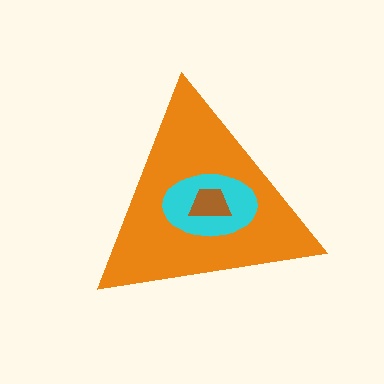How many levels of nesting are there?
3.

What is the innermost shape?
The brown trapezoid.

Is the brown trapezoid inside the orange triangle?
Yes.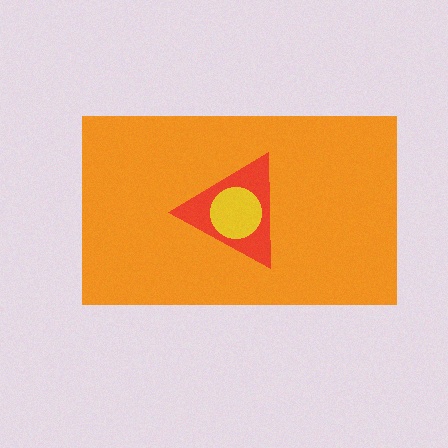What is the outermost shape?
The orange rectangle.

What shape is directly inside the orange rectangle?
The red triangle.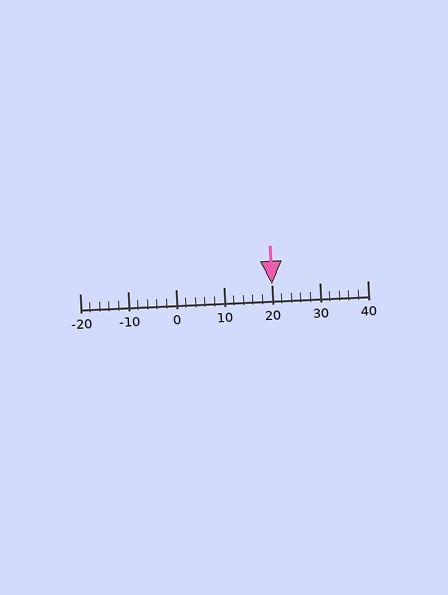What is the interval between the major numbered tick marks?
The major tick marks are spaced 10 units apart.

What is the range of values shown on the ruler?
The ruler shows values from -20 to 40.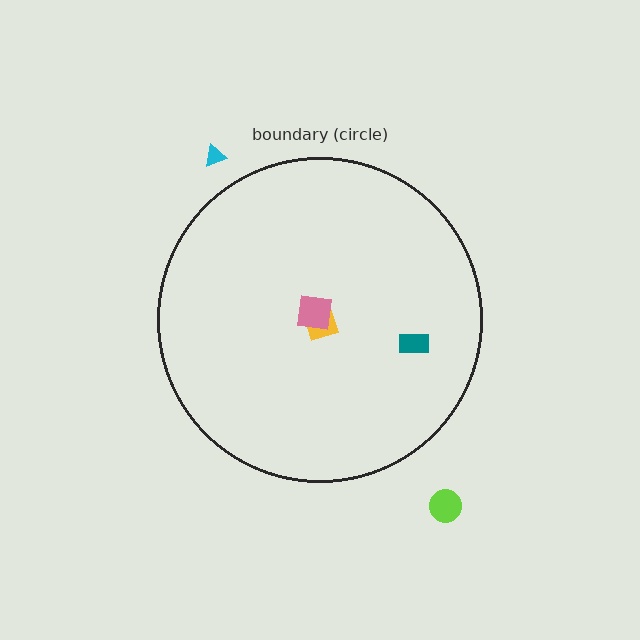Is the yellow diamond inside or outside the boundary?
Inside.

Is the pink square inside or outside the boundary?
Inside.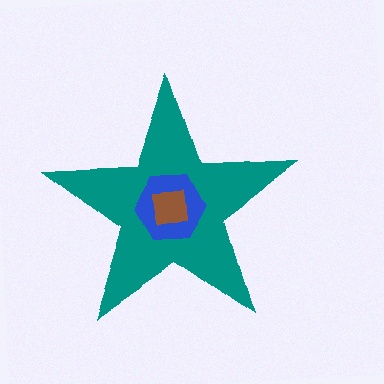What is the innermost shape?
The brown square.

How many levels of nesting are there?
3.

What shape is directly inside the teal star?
The blue hexagon.